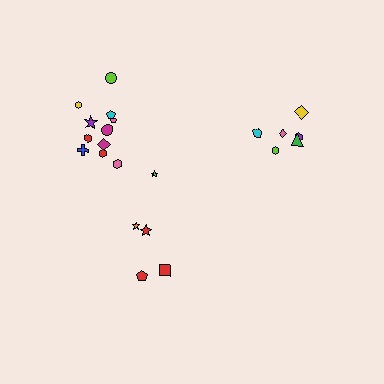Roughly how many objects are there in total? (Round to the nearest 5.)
Roughly 20 objects in total.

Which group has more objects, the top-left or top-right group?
The top-left group.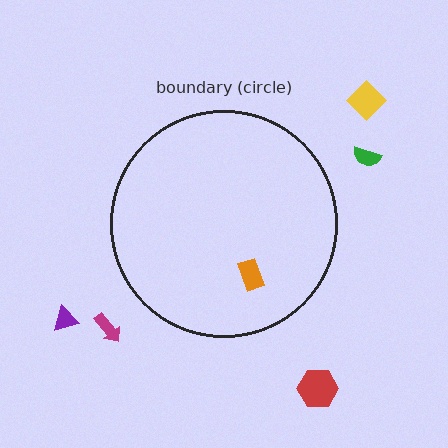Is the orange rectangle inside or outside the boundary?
Inside.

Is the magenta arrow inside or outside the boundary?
Outside.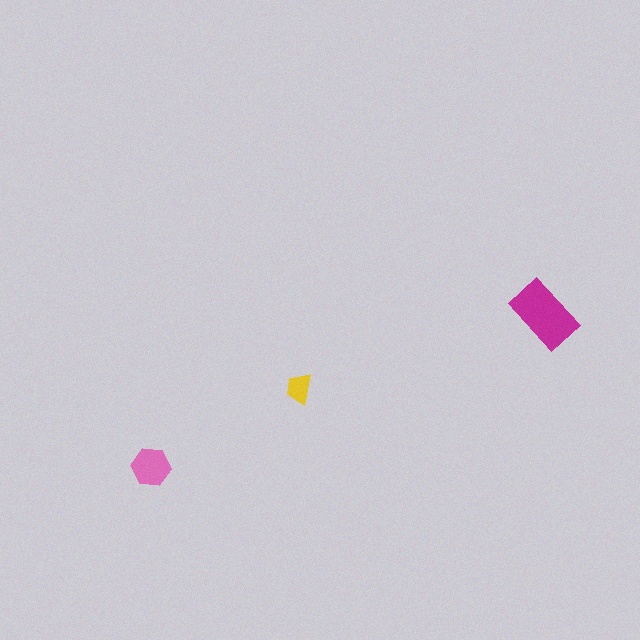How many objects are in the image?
There are 3 objects in the image.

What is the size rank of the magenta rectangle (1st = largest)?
1st.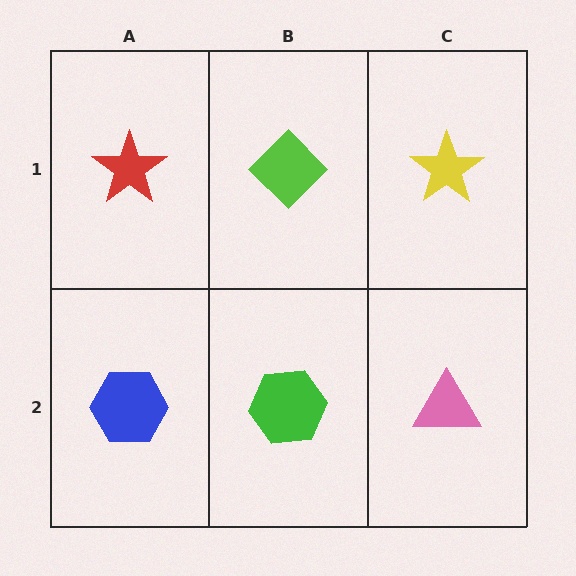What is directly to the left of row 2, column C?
A green hexagon.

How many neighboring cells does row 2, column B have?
3.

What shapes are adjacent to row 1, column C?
A pink triangle (row 2, column C), a lime diamond (row 1, column B).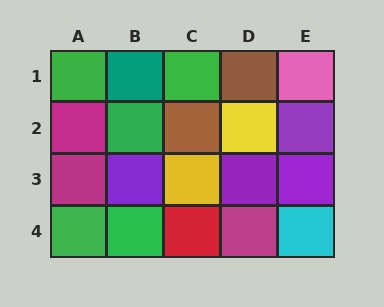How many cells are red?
1 cell is red.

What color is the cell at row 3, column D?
Purple.